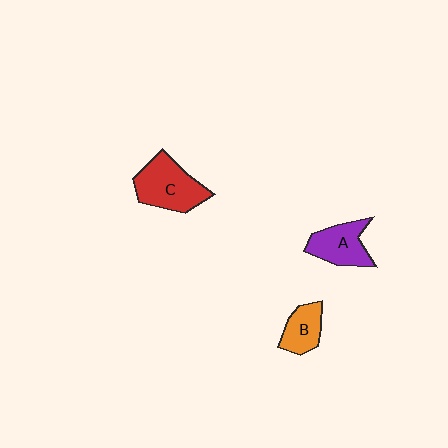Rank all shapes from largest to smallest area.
From largest to smallest: C (red), A (purple), B (orange).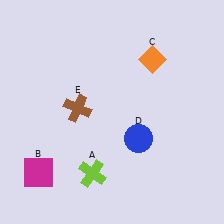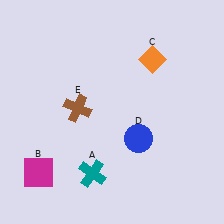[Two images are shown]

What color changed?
The cross (A) changed from lime in Image 1 to teal in Image 2.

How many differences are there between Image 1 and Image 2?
There is 1 difference between the two images.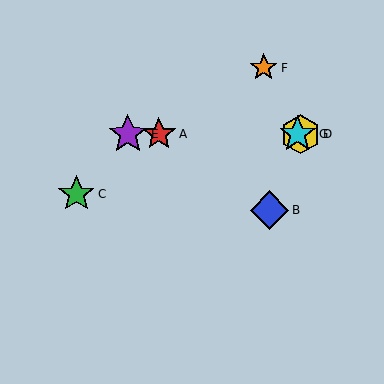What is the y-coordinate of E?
Object E is at y≈134.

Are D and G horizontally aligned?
Yes, both are at y≈134.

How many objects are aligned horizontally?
4 objects (A, D, E, G) are aligned horizontally.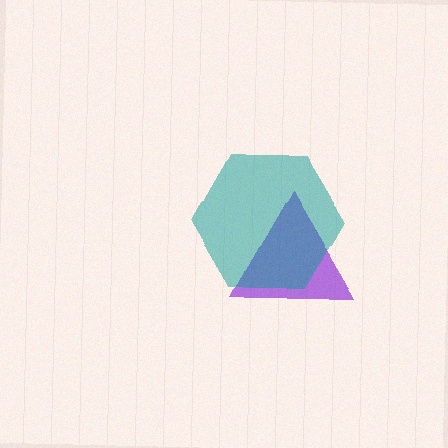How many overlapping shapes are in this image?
There are 2 overlapping shapes in the image.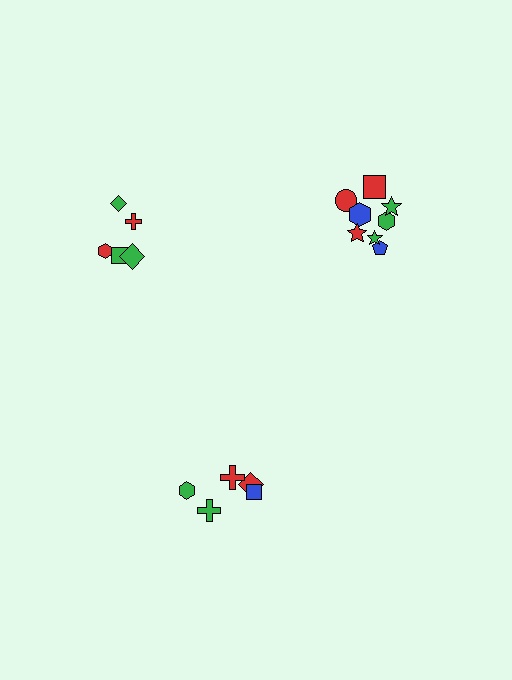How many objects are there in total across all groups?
There are 18 objects.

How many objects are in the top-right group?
There are 8 objects.